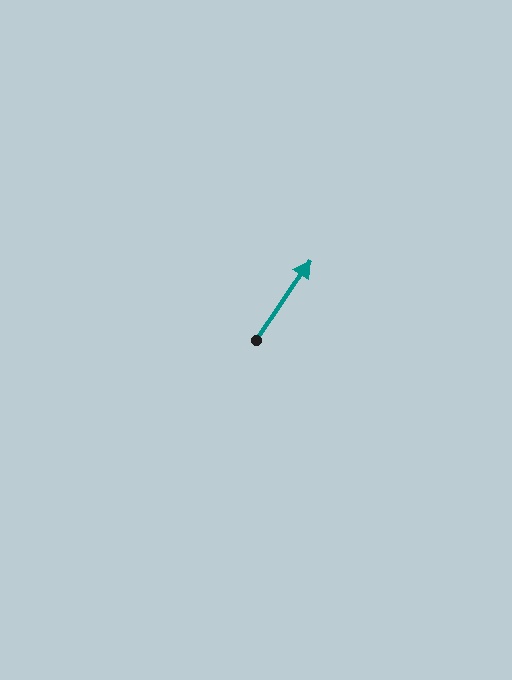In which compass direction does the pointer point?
Northeast.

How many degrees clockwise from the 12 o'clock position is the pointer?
Approximately 34 degrees.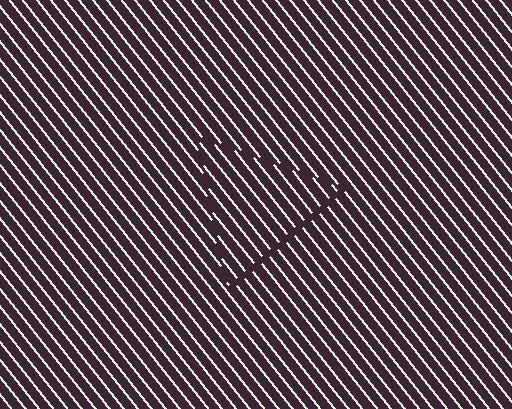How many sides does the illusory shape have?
3 sides — the line-ends trace a triangle.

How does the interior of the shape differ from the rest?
The interior of the shape contains the same grating, shifted by half a period — the contour is defined by the phase discontinuity where line-ends from the inner and outer gratings abut.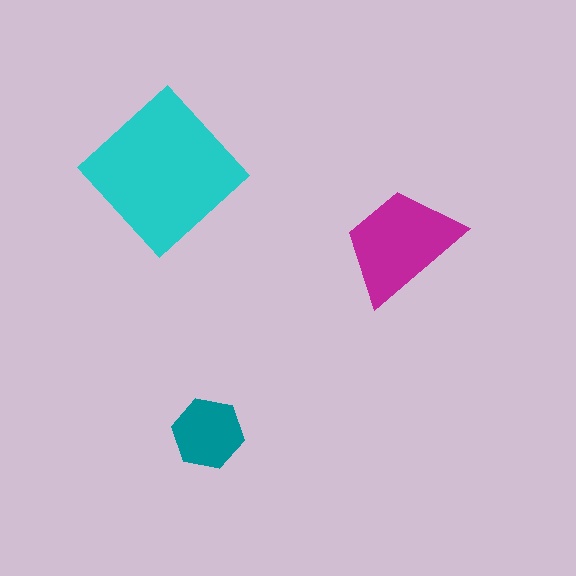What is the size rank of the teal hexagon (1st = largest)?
3rd.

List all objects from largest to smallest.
The cyan diamond, the magenta trapezoid, the teal hexagon.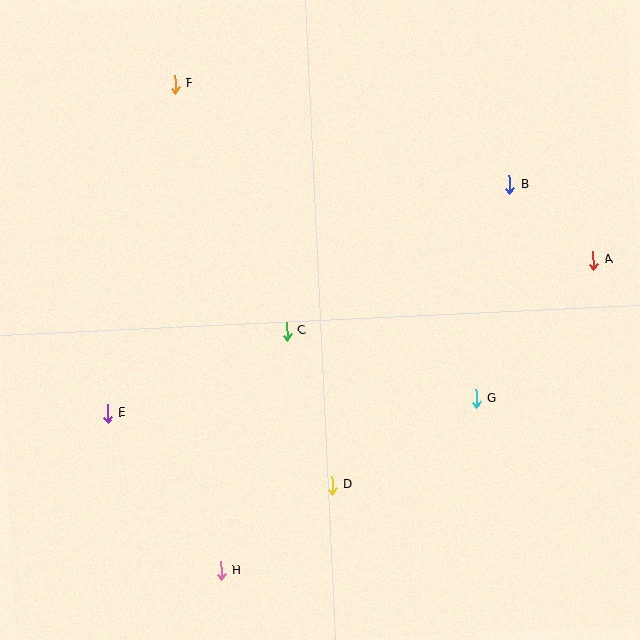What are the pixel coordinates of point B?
Point B is at (510, 185).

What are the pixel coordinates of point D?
Point D is at (332, 485).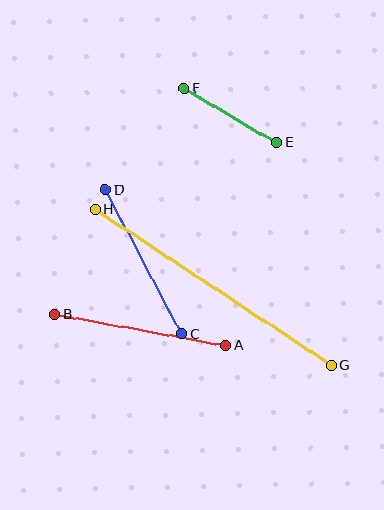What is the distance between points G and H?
The distance is approximately 283 pixels.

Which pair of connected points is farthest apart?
Points G and H are farthest apart.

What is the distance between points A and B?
The distance is approximately 174 pixels.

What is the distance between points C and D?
The distance is approximately 163 pixels.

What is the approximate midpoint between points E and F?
The midpoint is at approximately (230, 115) pixels.